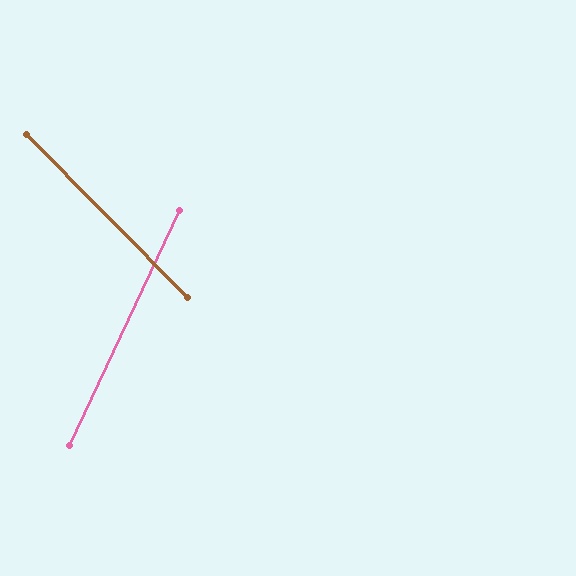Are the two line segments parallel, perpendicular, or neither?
Neither parallel nor perpendicular — they differ by about 70°.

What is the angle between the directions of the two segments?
Approximately 70 degrees.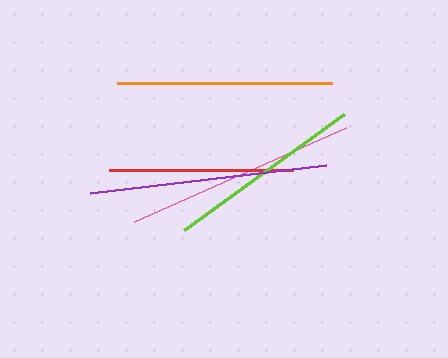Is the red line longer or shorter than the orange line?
The orange line is longer than the red line.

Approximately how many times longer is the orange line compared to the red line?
The orange line is approximately 1.2 times the length of the red line.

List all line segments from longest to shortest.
From longest to shortest: purple, pink, orange, lime, red.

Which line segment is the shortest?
The red line is the shortest at approximately 184 pixels.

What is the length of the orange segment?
The orange segment is approximately 215 pixels long.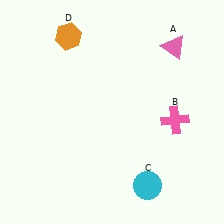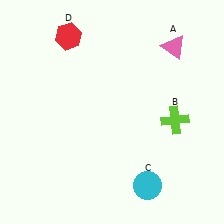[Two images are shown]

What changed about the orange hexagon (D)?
In Image 1, D is orange. In Image 2, it changed to red.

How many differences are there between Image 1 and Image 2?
There are 2 differences between the two images.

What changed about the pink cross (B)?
In Image 1, B is pink. In Image 2, it changed to lime.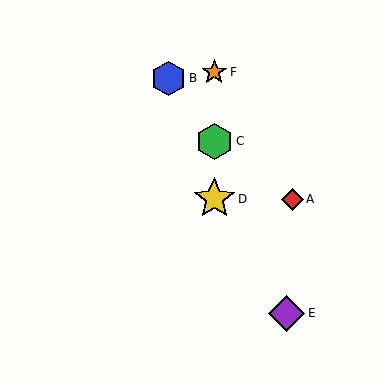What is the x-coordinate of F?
Object F is at x≈214.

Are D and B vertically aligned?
No, D is at x≈214 and B is at x≈169.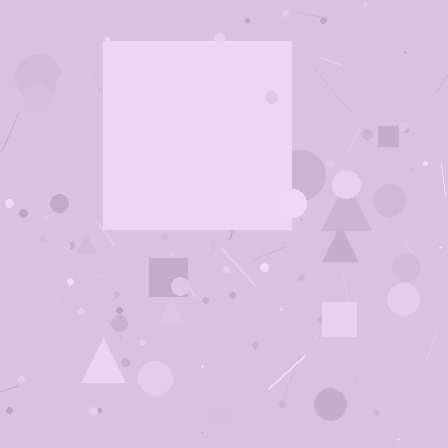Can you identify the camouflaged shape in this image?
The camouflaged shape is a square.